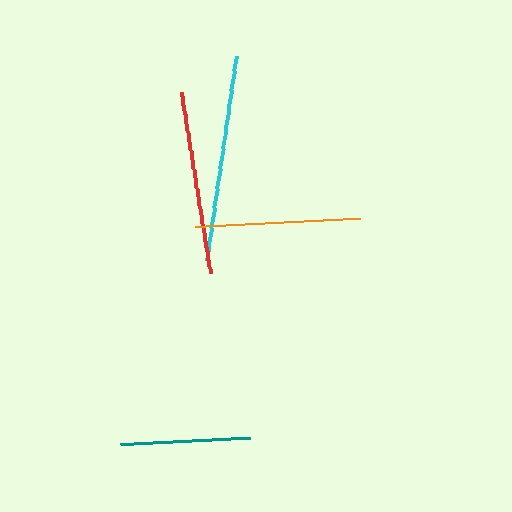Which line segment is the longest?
The cyan line is the longest at approximately 206 pixels.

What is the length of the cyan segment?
The cyan segment is approximately 206 pixels long.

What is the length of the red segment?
The red segment is approximately 184 pixels long.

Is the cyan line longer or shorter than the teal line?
The cyan line is longer than the teal line.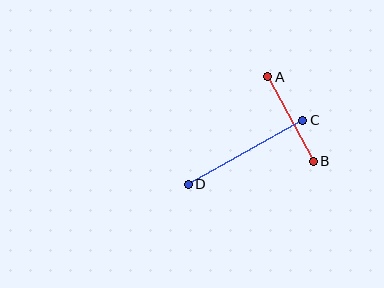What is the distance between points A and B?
The distance is approximately 96 pixels.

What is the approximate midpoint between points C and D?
The midpoint is at approximately (246, 152) pixels.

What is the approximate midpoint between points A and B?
The midpoint is at approximately (290, 119) pixels.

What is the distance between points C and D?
The distance is approximately 131 pixels.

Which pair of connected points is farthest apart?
Points C and D are farthest apart.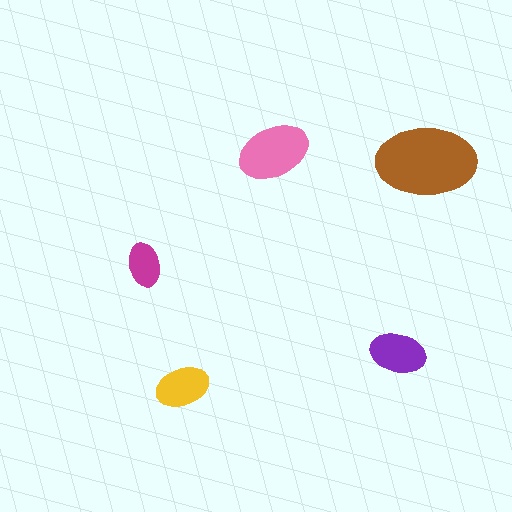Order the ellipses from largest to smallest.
the brown one, the pink one, the purple one, the yellow one, the magenta one.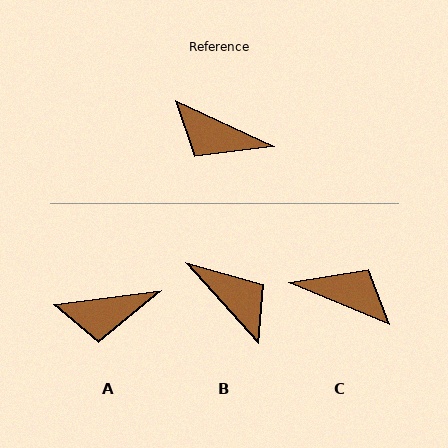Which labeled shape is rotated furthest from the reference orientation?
C, about 178 degrees away.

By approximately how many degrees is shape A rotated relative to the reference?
Approximately 32 degrees counter-clockwise.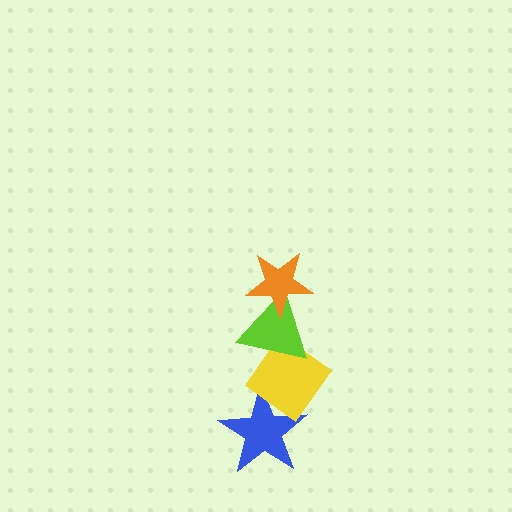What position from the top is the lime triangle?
The lime triangle is 2nd from the top.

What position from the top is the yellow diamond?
The yellow diamond is 3rd from the top.